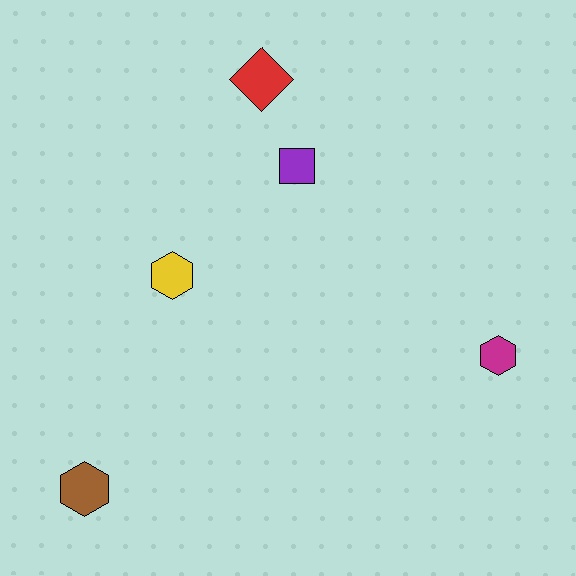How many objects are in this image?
There are 5 objects.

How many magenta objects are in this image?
There is 1 magenta object.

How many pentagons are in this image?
There are no pentagons.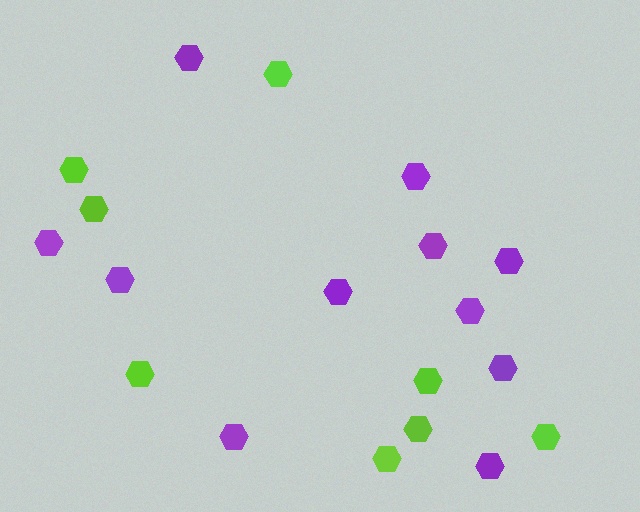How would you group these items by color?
There are 2 groups: one group of purple hexagons (11) and one group of lime hexagons (8).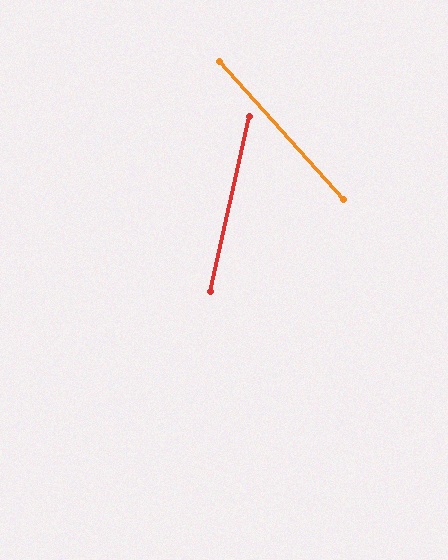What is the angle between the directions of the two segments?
Approximately 54 degrees.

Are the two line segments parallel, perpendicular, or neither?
Neither parallel nor perpendicular — they differ by about 54°.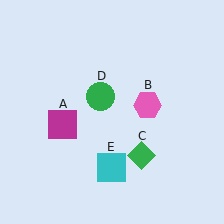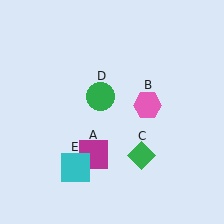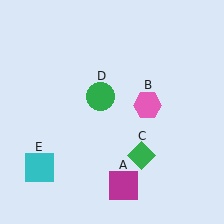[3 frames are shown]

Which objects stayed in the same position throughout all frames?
Pink hexagon (object B) and green diamond (object C) and green circle (object D) remained stationary.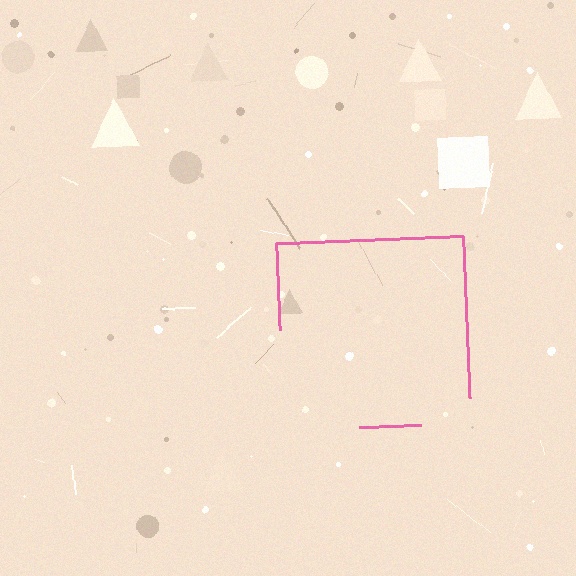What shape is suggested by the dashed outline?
The dashed outline suggests a square.